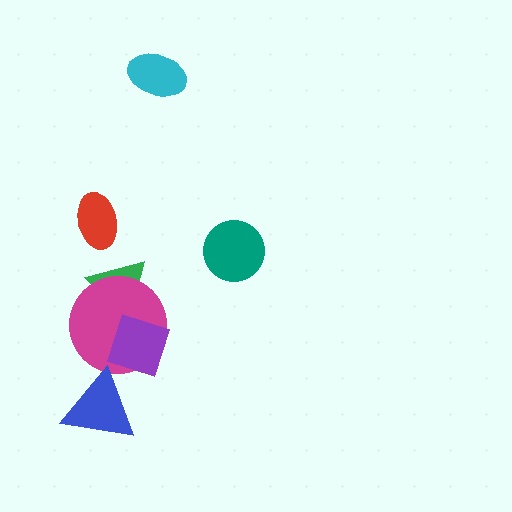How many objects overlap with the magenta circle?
2 objects overlap with the magenta circle.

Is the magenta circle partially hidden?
Yes, it is partially covered by another shape.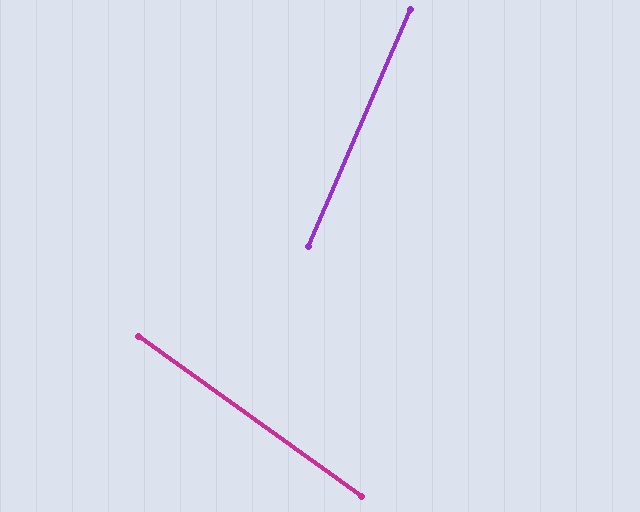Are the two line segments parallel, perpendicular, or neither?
Neither parallel nor perpendicular — they differ by about 78°.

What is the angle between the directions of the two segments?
Approximately 78 degrees.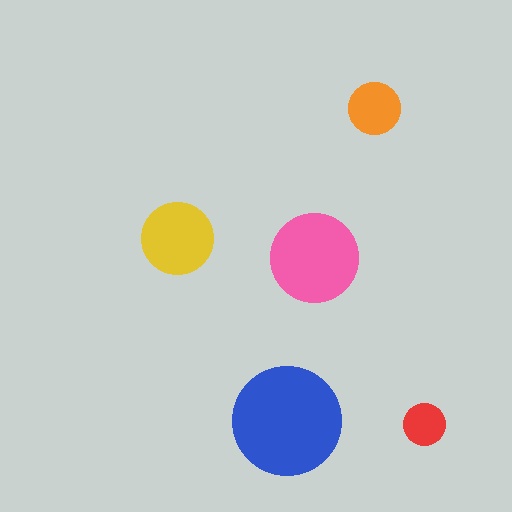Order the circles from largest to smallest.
the blue one, the pink one, the yellow one, the orange one, the red one.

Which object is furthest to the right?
The red circle is rightmost.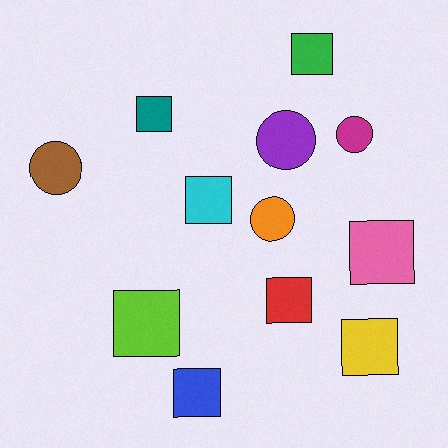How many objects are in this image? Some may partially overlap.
There are 12 objects.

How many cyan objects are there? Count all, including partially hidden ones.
There is 1 cyan object.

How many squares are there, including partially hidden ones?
There are 8 squares.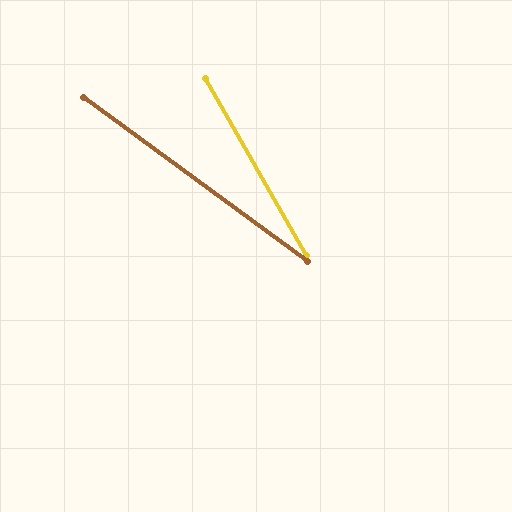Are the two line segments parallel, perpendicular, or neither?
Neither parallel nor perpendicular — they differ by about 24°.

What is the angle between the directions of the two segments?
Approximately 24 degrees.